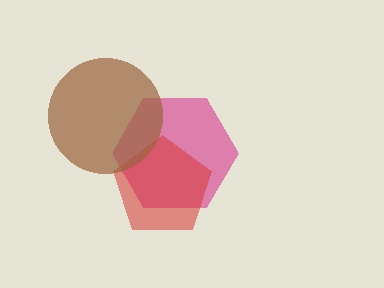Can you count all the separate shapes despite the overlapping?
Yes, there are 3 separate shapes.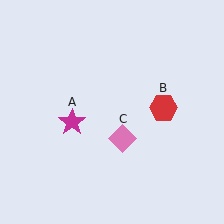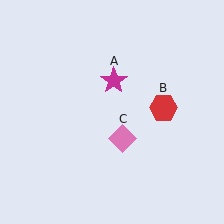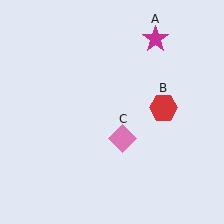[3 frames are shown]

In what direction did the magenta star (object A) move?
The magenta star (object A) moved up and to the right.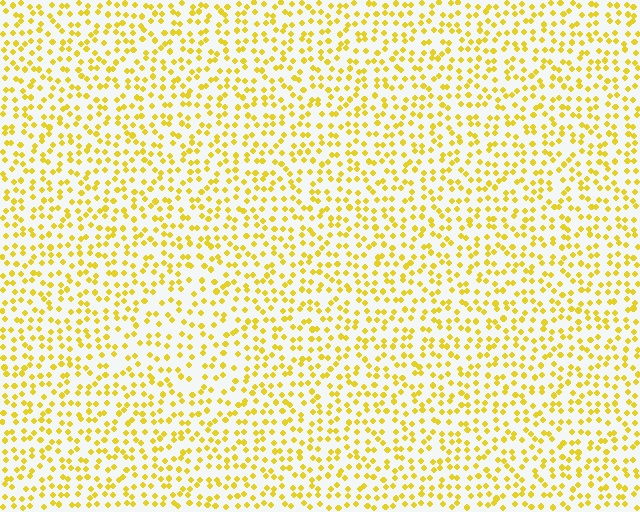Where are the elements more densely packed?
The elements are more densely packed outside the triangle boundary.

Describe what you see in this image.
The image contains small yellow elements arranged at two different densities. A triangle-shaped region is visible where the elements are less densely packed than the surrounding area.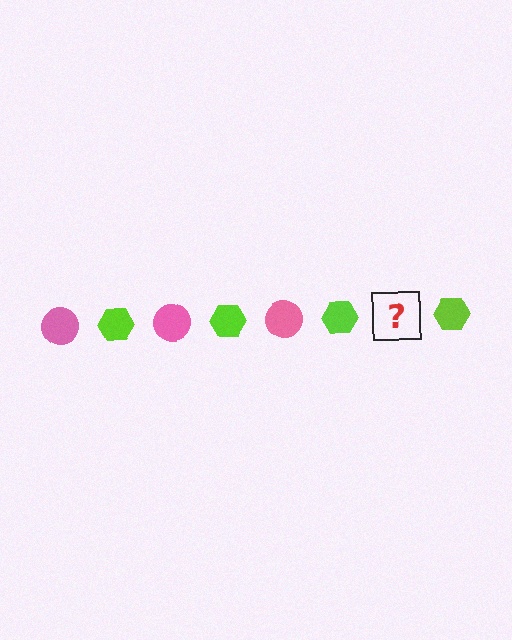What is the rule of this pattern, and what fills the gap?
The rule is that the pattern alternates between pink circle and lime hexagon. The gap should be filled with a pink circle.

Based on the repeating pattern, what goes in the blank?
The blank should be a pink circle.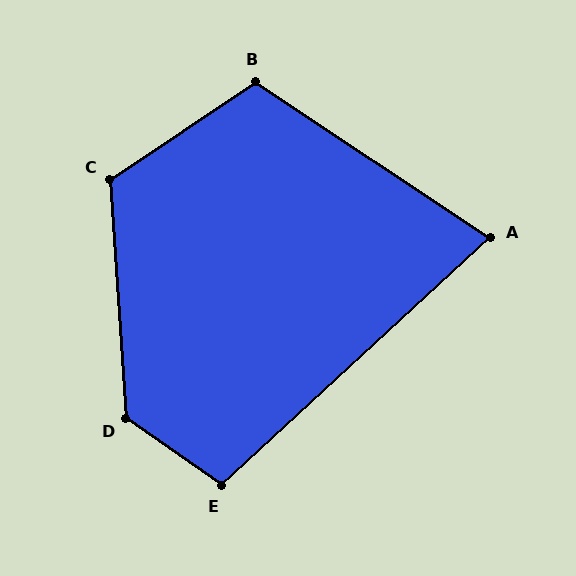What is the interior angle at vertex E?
Approximately 102 degrees (obtuse).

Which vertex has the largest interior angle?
D, at approximately 129 degrees.